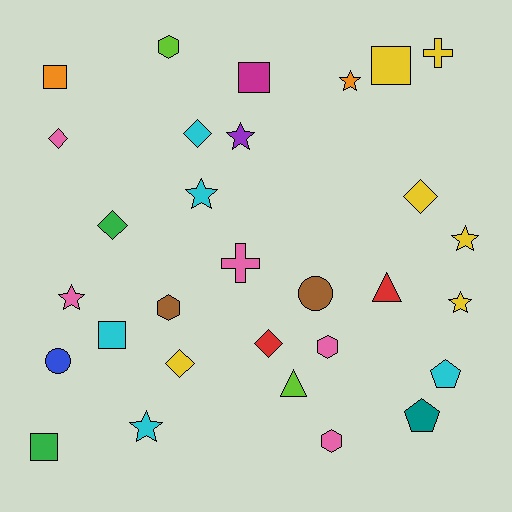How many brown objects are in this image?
There are 2 brown objects.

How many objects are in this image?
There are 30 objects.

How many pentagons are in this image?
There are 2 pentagons.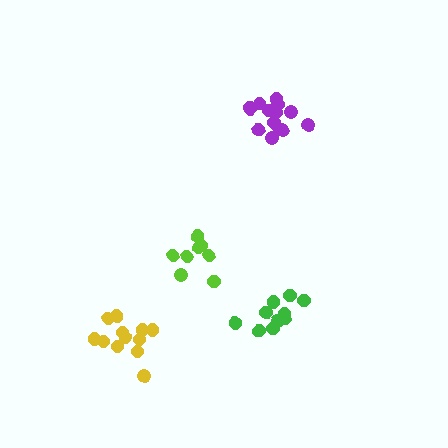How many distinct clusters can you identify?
There are 4 distinct clusters.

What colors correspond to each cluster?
The clusters are colored: lime, green, purple, yellow.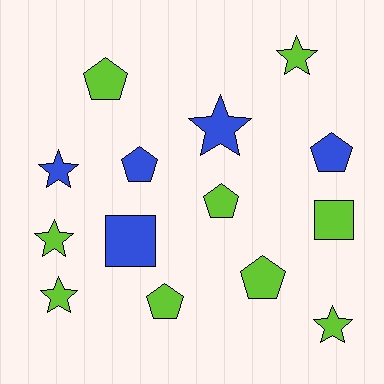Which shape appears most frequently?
Star, with 6 objects.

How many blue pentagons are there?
There are 2 blue pentagons.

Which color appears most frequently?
Lime, with 9 objects.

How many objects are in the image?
There are 14 objects.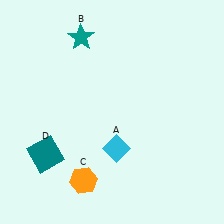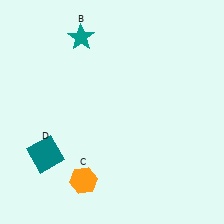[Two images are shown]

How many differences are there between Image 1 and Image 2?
There is 1 difference between the two images.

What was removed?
The cyan diamond (A) was removed in Image 2.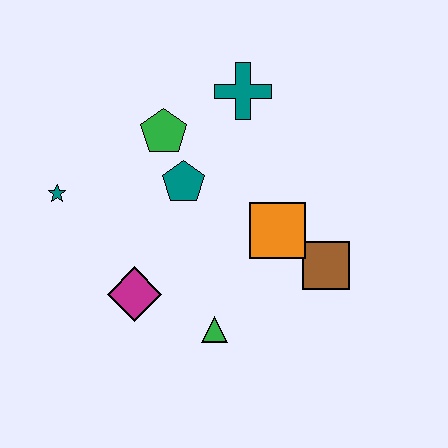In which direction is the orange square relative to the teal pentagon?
The orange square is to the right of the teal pentagon.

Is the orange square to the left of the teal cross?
No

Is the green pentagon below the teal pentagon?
No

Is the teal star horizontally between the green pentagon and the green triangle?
No